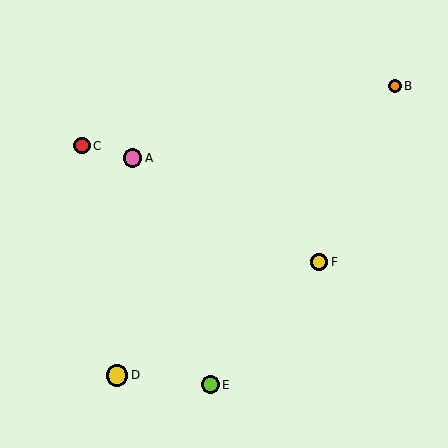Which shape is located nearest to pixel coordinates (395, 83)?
The orange circle (labeled B) at (395, 86) is nearest to that location.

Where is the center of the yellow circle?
The center of the yellow circle is at (319, 262).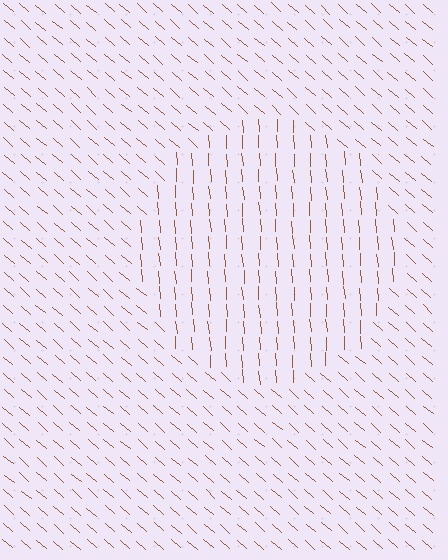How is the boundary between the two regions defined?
The boundary is defined purely by a change in line orientation (approximately 45 degrees difference). All lines are the same color and thickness.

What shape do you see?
I see a circle.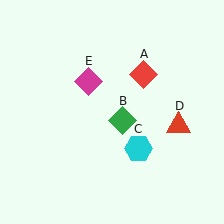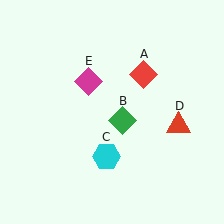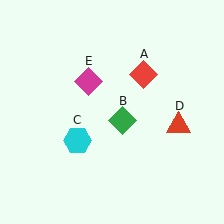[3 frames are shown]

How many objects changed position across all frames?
1 object changed position: cyan hexagon (object C).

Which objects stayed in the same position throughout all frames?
Red diamond (object A) and green diamond (object B) and red triangle (object D) and magenta diamond (object E) remained stationary.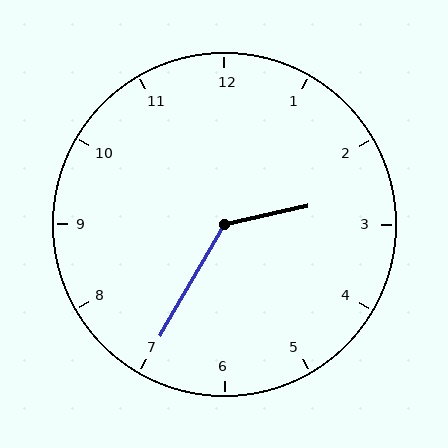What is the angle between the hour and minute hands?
Approximately 132 degrees.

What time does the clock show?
2:35.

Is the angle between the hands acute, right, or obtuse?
It is obtuse.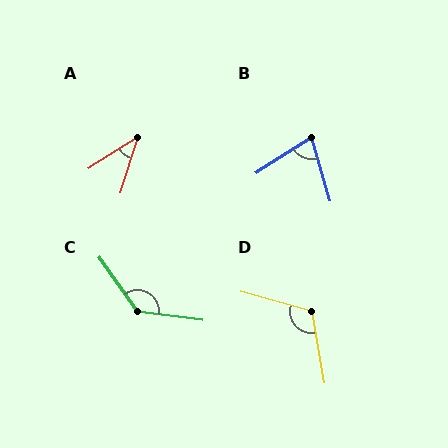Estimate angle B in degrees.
Approximately 74 degrees.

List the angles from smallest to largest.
A (39°), B (74°), D (115°), C (133°).